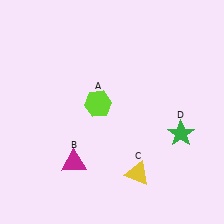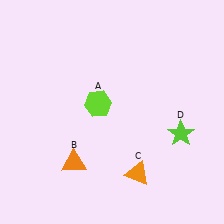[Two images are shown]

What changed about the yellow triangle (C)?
In Image 1, C is yellow. In Image 2, it changed to orange.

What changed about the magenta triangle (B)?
In Image 1, B is magenta. In Image 2, it changed to orange.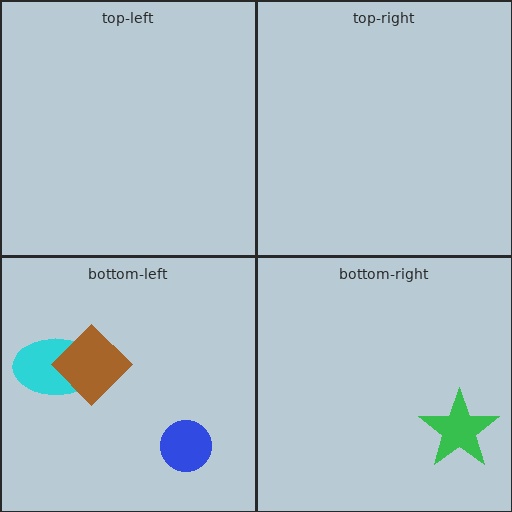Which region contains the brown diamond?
The bottom-left region.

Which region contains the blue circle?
The bottom-left region.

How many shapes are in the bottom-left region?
3.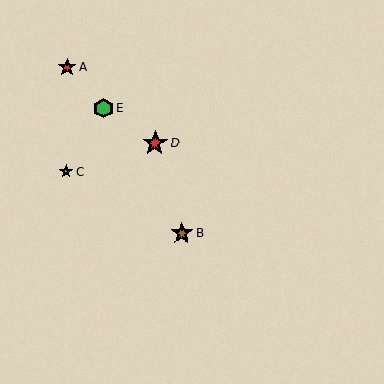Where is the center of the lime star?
The center of the lime star is at (66, 171).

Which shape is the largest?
The red star (labeled D) is the largest.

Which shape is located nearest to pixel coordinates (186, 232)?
The brown star (labeled B) at (182, 233) is nearest to that location.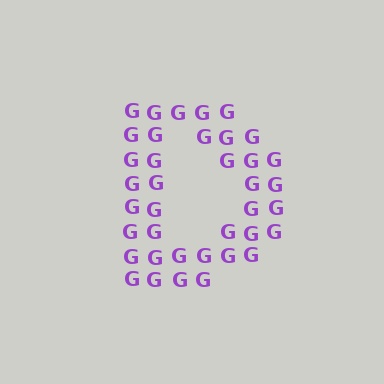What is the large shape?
The large shape is the letter D.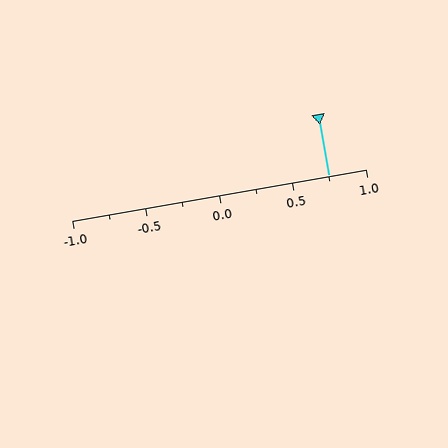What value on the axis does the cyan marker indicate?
The marker indicates approximately 0.75.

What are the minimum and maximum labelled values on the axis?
The axis runs from -1.0 to 1.0.